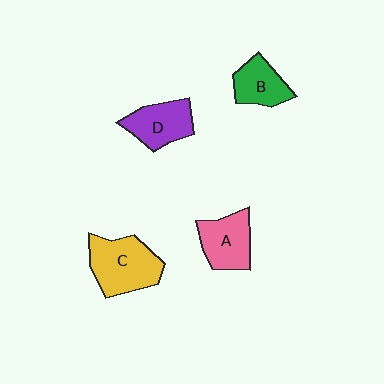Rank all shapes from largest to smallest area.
From largest to smallest: C (yellow), A (pink), D (purple), B (green).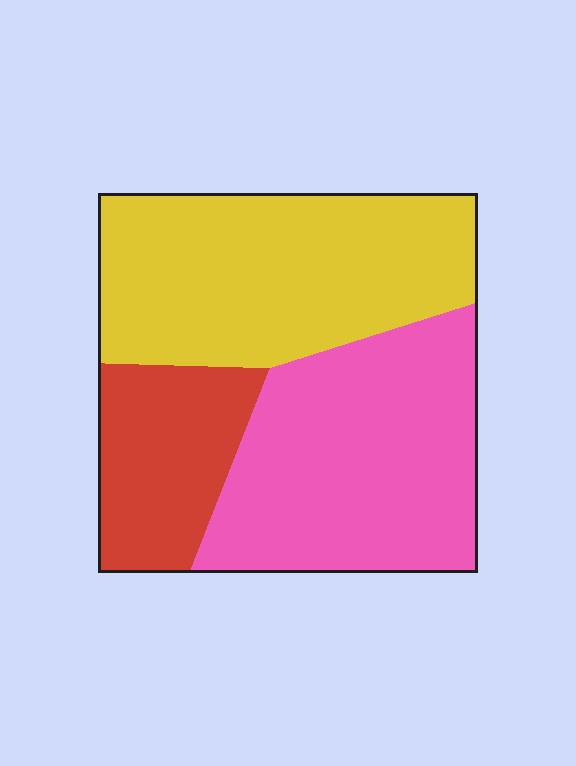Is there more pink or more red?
Pink.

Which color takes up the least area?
Red, at roughly 20%.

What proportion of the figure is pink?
Pink covers 40% of the figure.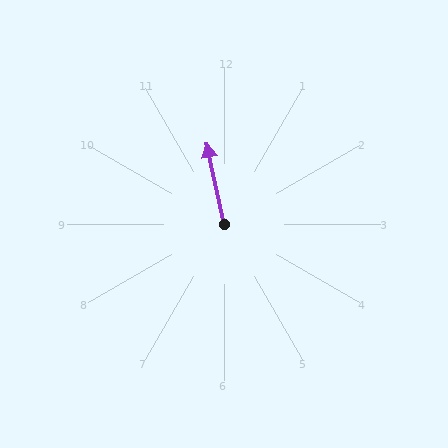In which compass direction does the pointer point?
North.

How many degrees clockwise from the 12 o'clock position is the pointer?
Approximately 348 degrees.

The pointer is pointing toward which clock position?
Roughly 12 o'clock.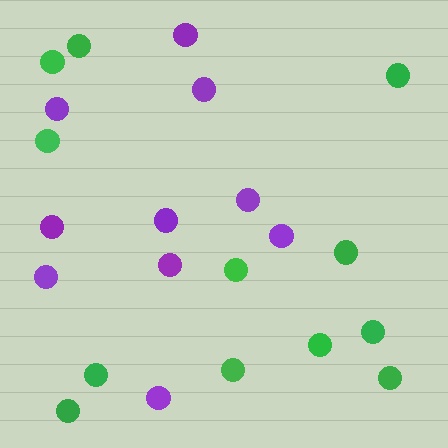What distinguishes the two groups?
There are 2 groups: one group of purple circles (10) and one group of green circles (12).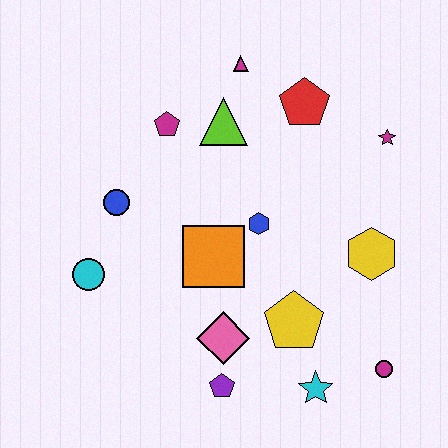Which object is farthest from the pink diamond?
The magenta triangle is farthest from the pink diamond.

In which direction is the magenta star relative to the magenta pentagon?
The magenta star is to the right of the magenta pentagon.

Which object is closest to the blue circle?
The cyan circle is closest to the blue circle.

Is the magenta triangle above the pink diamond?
Yes